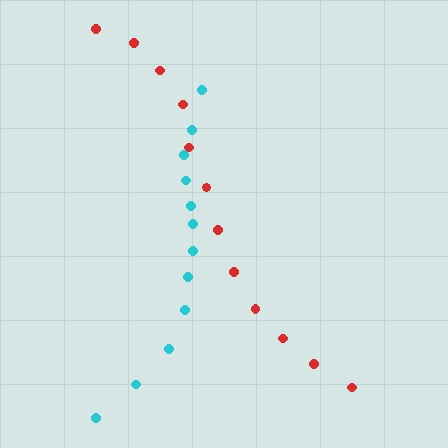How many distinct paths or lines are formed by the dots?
There are 2 distinct paths.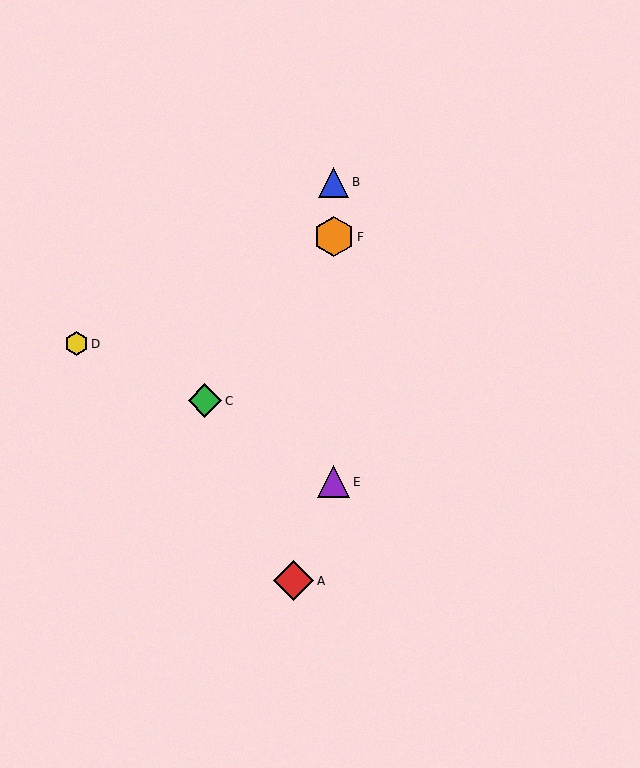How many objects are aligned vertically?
3 objects (B, E, F) are aligned vertically.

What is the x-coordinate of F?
Object F is at x≈334.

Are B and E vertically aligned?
Yes, both are at x≈334.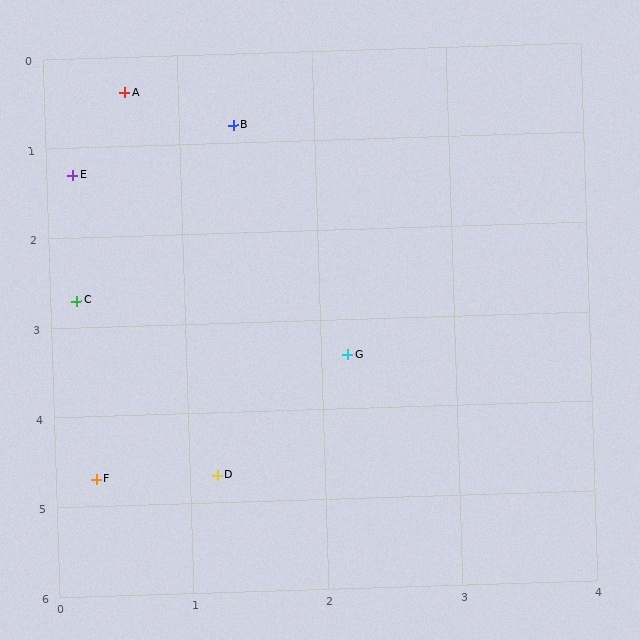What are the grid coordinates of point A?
Point A is at approximately (0.6, 0.4).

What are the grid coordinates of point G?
Point G is at approximately (2.2, 3.4).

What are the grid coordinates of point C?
Point C is at approximately (0.2, 2.7).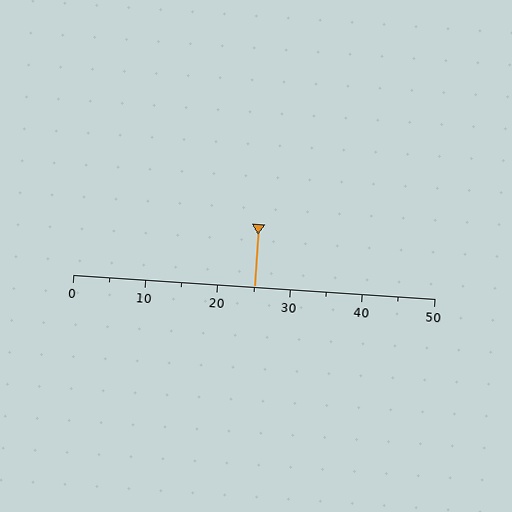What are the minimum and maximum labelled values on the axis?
The axis runs from 0 to 50.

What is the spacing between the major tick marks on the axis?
The major ticks are spaced 10 apart.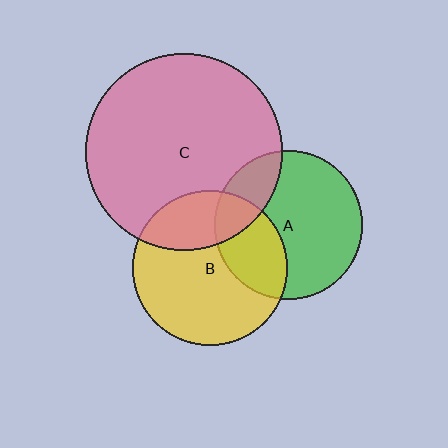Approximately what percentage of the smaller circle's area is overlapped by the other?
Approximately 25%.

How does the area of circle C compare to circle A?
Approximately 1.8 times.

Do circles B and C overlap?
Yes.